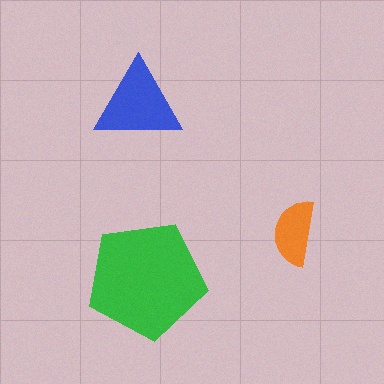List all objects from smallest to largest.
The orange semicircle, the blue triangle, the green pentagon.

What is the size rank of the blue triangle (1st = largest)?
2nd.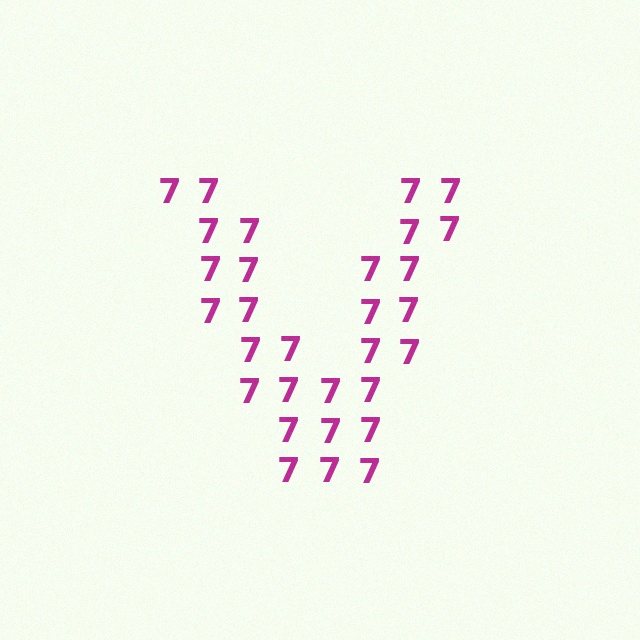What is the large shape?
The large shape is the letter V.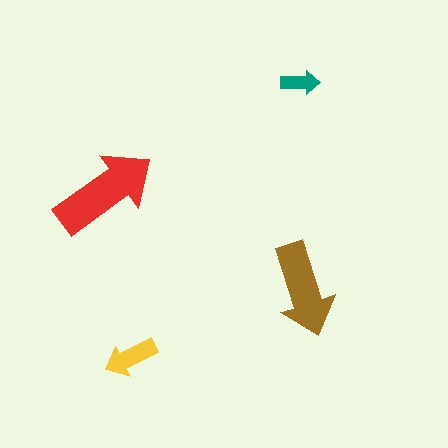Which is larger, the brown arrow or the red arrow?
The red one.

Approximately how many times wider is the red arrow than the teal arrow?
About 3 times wider.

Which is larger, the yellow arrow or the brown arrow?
The brown one.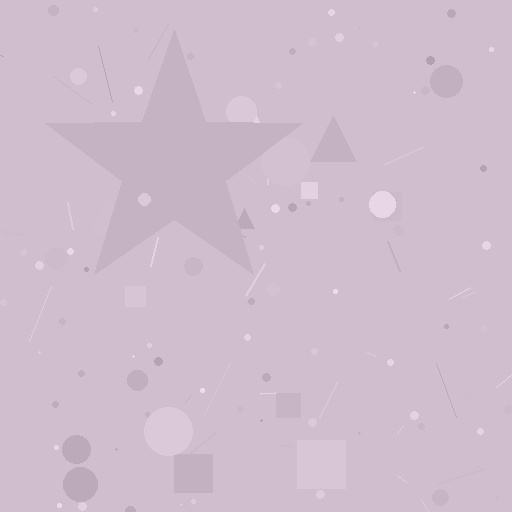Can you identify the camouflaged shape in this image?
The camouflaged shape is a star.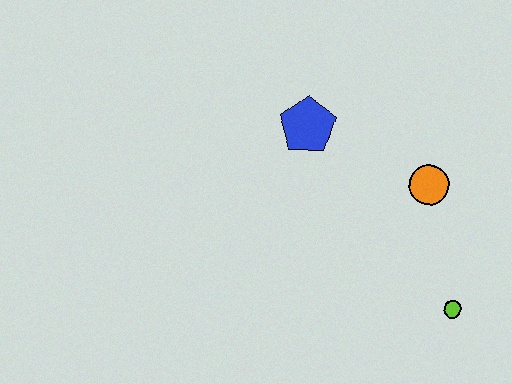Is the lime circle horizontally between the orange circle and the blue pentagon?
No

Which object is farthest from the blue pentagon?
The lime circle is farthest from the blue pentagon.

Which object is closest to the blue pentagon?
The orange circle is closest to the blue pentagon.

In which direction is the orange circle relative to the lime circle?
The orange circle is above the lime circle.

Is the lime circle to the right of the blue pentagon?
Yes